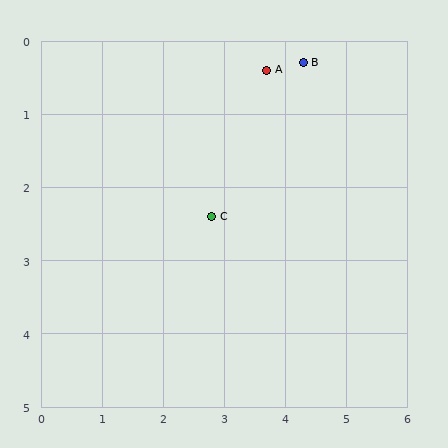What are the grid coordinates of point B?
Point B is at approximately (4.3, 0.3).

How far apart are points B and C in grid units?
Points B and C are about 2.6 grid units apart.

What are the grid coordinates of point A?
Point A is at approximately (3.7, 0.4).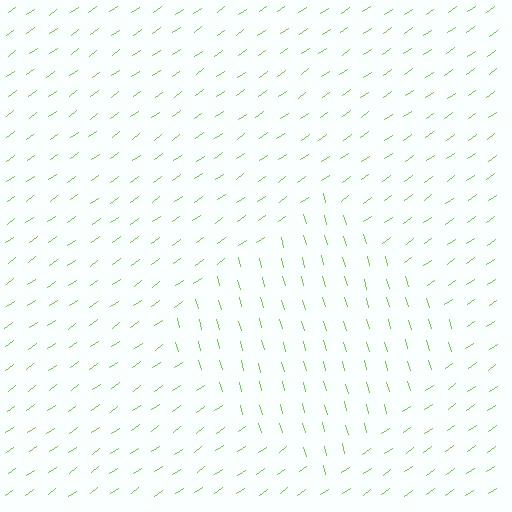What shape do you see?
I see a diamond.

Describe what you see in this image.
The image is filled with small lime line segments. A diamond region in the image has lines oriented differently from the surrounding lines, creating a visible texture boundary.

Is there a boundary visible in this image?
Yes, there is a texture boundary formed by a change in line orientation.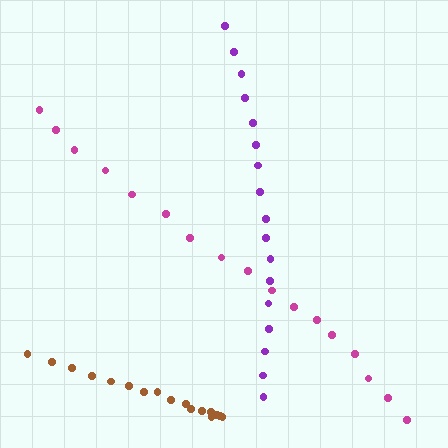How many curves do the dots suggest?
There are 3 distinct paths.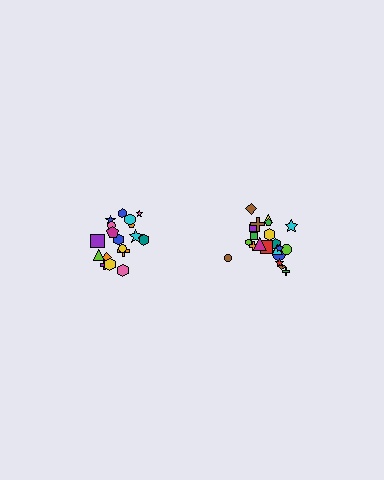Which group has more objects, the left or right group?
The right group.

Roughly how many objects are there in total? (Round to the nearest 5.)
Roughly 40 objects in total.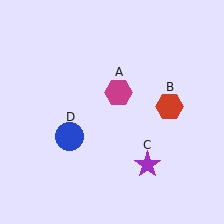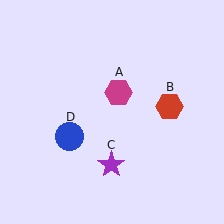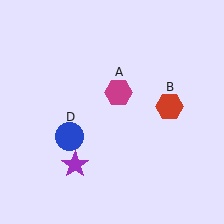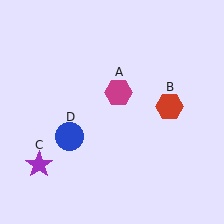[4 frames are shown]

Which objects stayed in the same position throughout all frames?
Magenta hexagon (object A) and red hexagon (object B) and blue circle (object D) remained stationary.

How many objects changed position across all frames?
1 object changed position: purple star (object C).